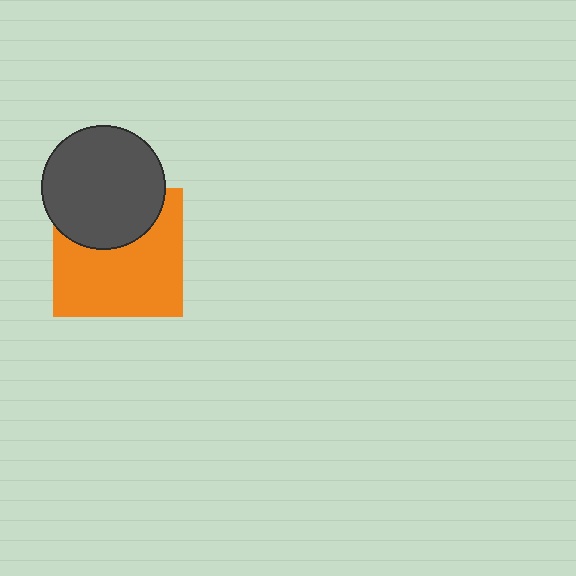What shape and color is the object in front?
The object in front is a dark gray circle.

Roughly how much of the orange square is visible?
Most of it is visible (roughly 66%).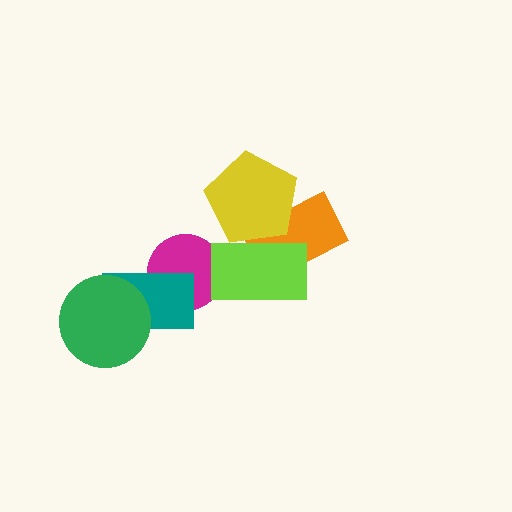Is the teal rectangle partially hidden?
Yes, it is partially covered by another shape.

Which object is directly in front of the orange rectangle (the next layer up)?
The yellow pentagon is directly in front of the orange rectangle.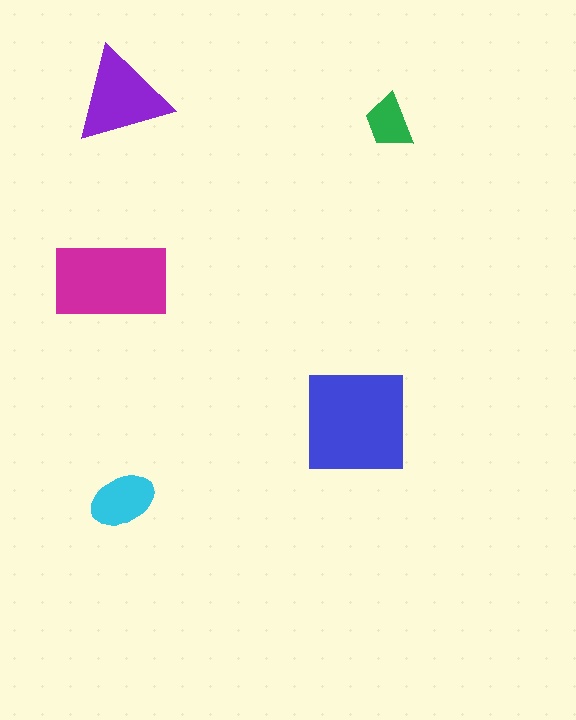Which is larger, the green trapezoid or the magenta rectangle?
The magenta rectangle.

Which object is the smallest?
The green trapezoid.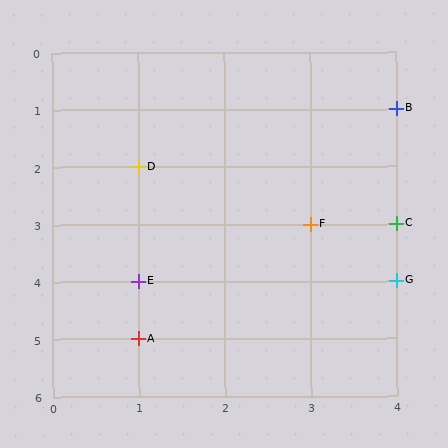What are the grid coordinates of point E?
Point E is at grid coordinates (1, 4).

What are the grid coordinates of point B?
Point B is at grid coordinates (4, 1).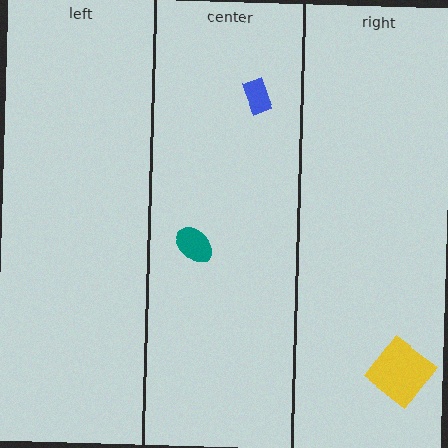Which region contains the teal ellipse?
The center region.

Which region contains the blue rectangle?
The center region.